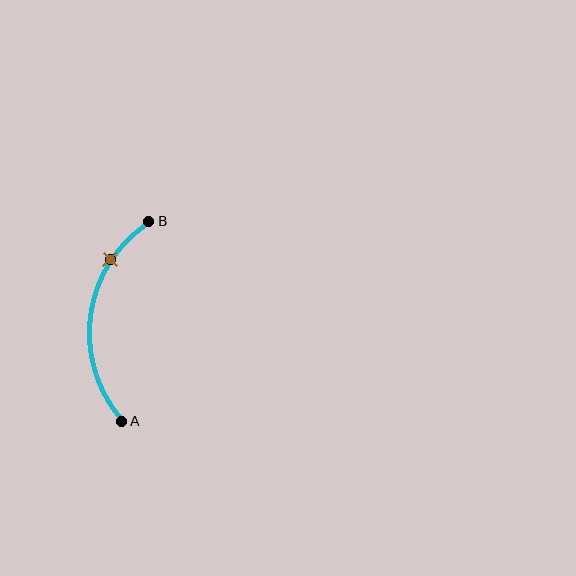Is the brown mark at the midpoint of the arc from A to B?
No. The brown mark lies on the arc but is closer to endpoint B. The arc midpoint would be at the point on the curve equidistant along the arc from both A and B.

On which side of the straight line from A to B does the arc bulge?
The arc bulges to the left of the straight line connecting A and B.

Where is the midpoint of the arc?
The arc midpoint is the point on the curve farthest from the straight line joining A and B. It sits to the left of that line.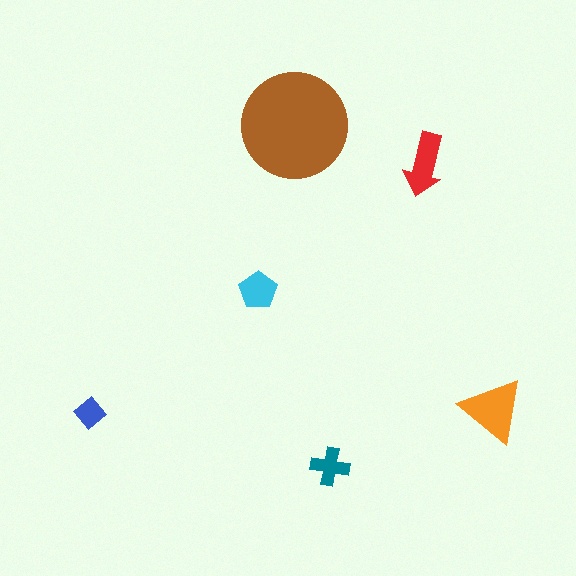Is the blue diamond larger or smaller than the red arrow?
Smaller.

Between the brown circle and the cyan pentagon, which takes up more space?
The brown circle.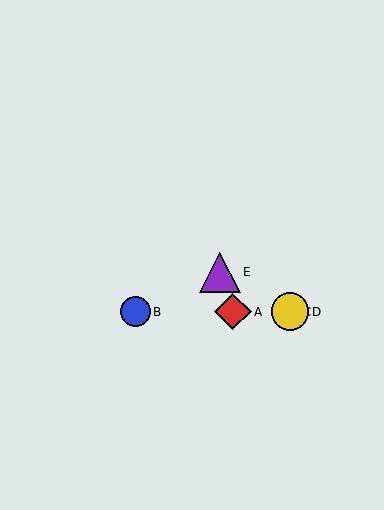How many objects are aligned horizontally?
4 objects (A, B, C, D) are aligned horizontally.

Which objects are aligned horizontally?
Objects A, B, C, D are aligned horizontally.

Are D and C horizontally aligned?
Yes, both are at y≈312.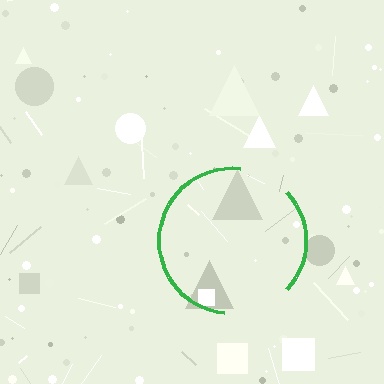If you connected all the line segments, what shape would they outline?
They would outline a circle.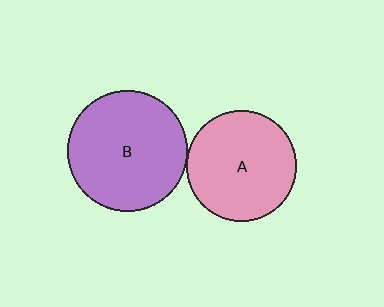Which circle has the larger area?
Circle B (purple).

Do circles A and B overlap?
Yes.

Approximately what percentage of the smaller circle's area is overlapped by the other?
Approximately 5%.